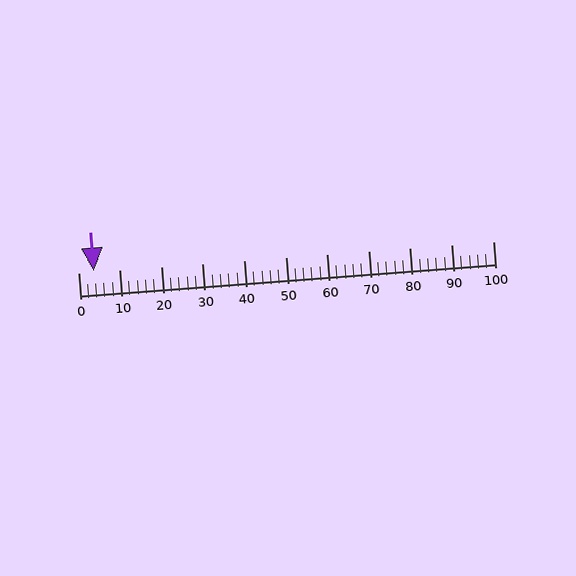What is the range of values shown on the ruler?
The ruler shows values from 0 to 100.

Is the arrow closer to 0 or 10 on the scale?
The arrow is closer to 0.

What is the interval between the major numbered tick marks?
The major tick marks are spaced 10 units apart.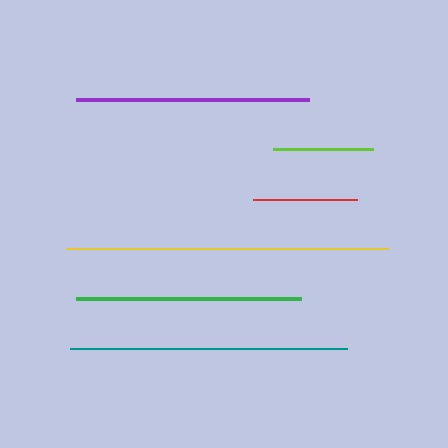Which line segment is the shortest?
The lime line is the shortest at approximately 100 pixels.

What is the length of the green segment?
The green segment is approximately 225 pixels long.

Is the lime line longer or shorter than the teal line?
The teal line is longer than the lime line.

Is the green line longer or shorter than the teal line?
The teal line is longer than the green line.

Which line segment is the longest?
The yellow line is the longest at approximately 322 pixels.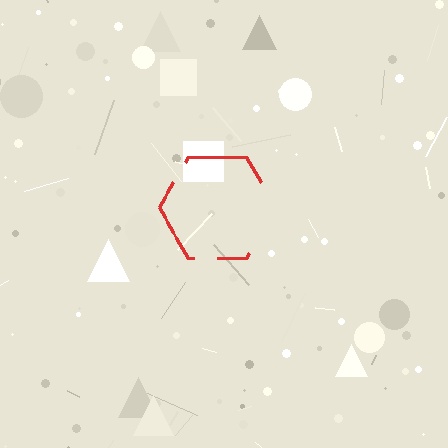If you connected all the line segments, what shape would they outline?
They would outline a hexagon.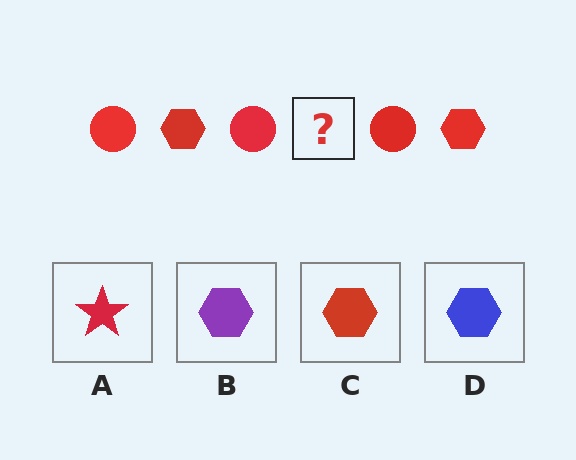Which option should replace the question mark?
Option C.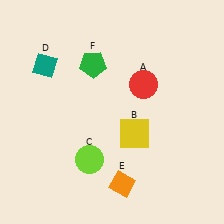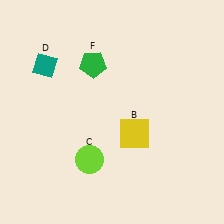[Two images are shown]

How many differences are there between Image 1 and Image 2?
There are 2 differences between the two images.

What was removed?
The red circle (A), the orange diamond (E) were removed in Image 2.